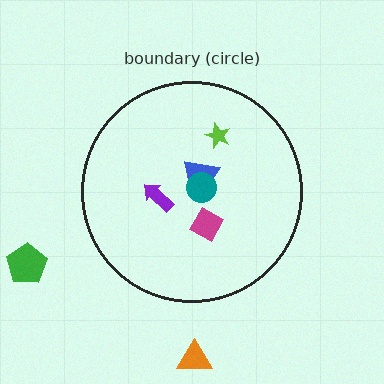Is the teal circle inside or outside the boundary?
Inside.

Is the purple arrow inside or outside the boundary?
Inside.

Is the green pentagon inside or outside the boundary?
Outside.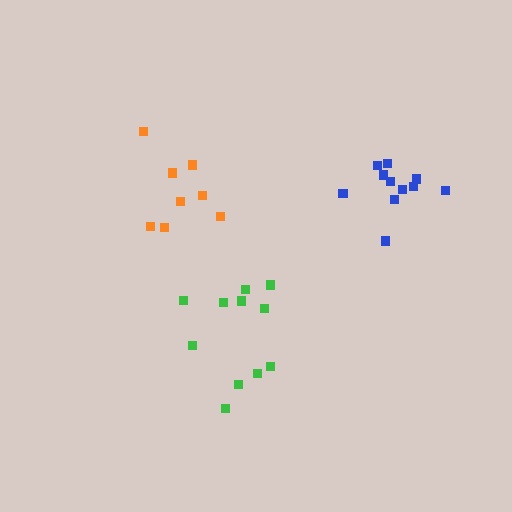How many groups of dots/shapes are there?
There are 3 groups.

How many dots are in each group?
Group 1: 8 dots, Group 2: 11 dots, Group 3: 11 dots (30 total).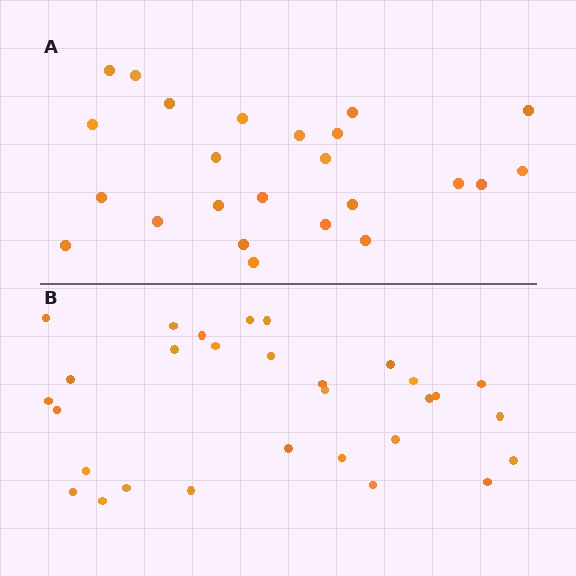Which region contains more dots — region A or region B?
Region B (the bottom region) has more dots.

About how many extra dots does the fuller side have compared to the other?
Region B has about 6 more dots than region A.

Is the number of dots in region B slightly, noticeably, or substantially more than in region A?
Region B has noticeably more, but not dramatically so. The ratio is roughly 1.2 to 1.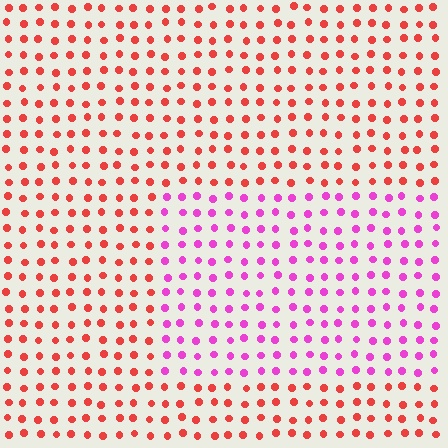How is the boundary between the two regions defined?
The boundary is defined purely by a slight shift in hue (about 52 degrees). Spacing, size, and orientation are identical on both sides.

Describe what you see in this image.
The image is filled with small red elements in a uniform arrangement. A rectangle-shaped region is visible where the elements are tinted to a slightly different hue, forming a subtle color boundary.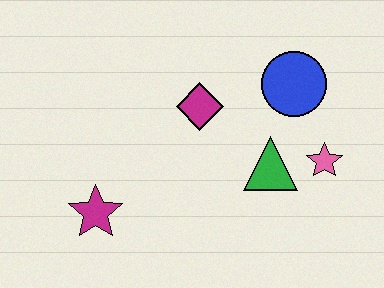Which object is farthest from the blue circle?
The magenta star is farthest from the blue circle.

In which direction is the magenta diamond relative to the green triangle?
The magenta diamond is to the left of the green triangle.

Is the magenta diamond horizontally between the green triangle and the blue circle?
No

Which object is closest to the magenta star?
The magenta diamond is closest to the magenta star.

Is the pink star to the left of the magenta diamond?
No